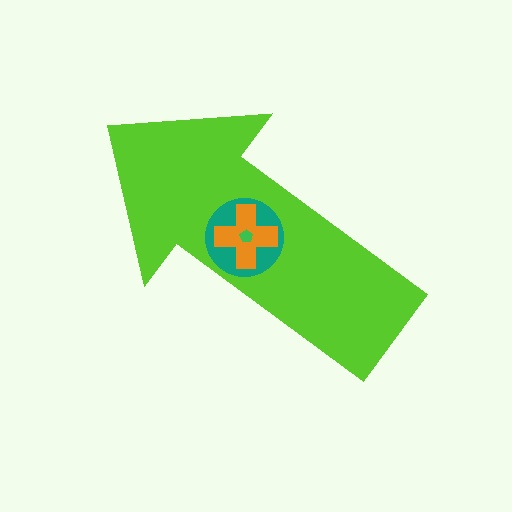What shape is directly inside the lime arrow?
The teal circle.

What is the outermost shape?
The lime arrow.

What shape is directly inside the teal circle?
The orange cross.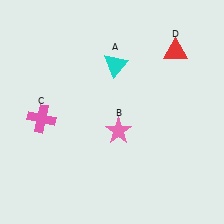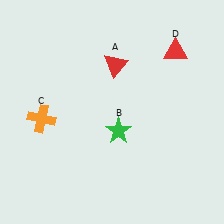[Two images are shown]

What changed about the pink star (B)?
In Image 1, B is pink. In Image 2, it changed to green.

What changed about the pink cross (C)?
In Image 1, C is pink. In Image 2, it changed to orange.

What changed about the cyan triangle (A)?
In Image 1, A is cyan. In Image 2, it changed to red.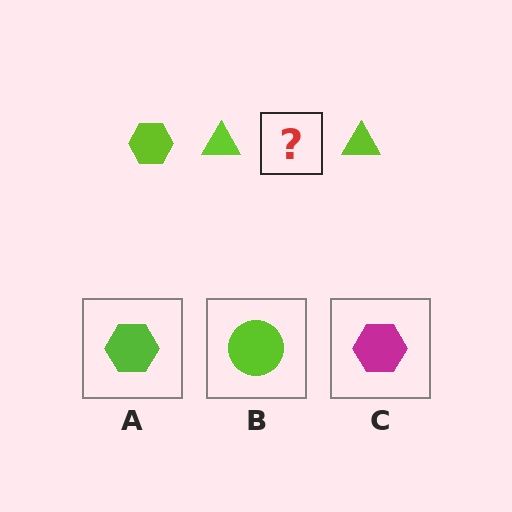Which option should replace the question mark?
Option A.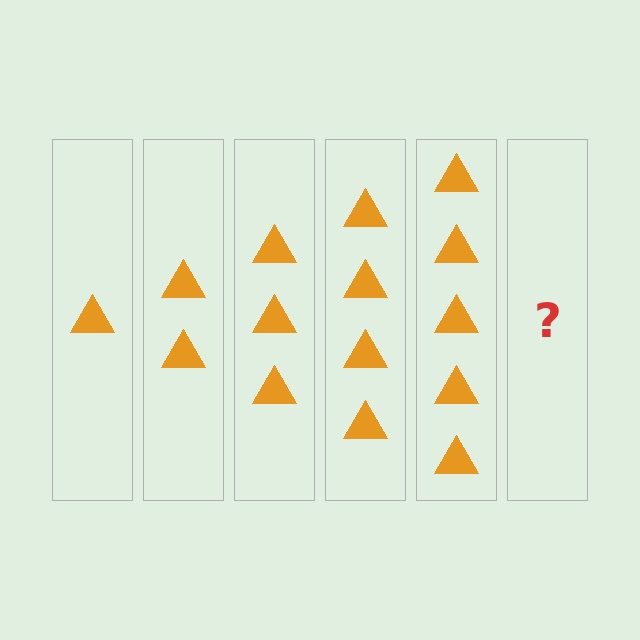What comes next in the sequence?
The next element should be 6 triangles.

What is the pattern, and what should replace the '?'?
The pattern is that each step adds one more triangle. The '?' should be 6 triangles.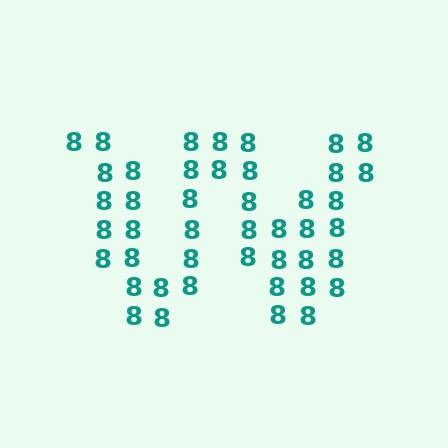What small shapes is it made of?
It is made of small digit 8's.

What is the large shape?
The large shape is the letter W.